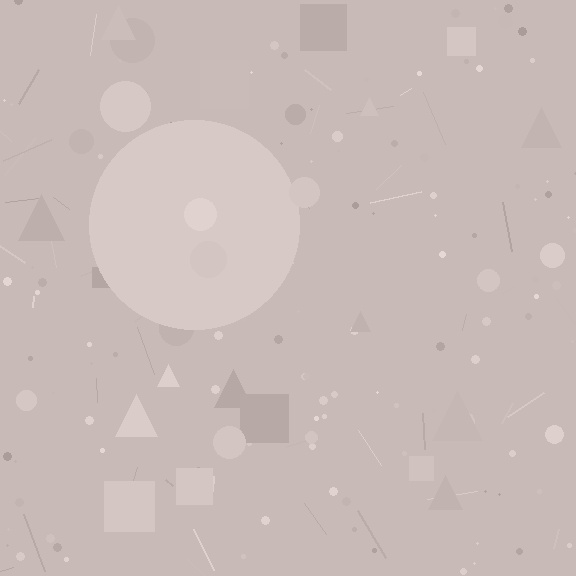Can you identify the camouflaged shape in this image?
The camouflaged shape is a circle.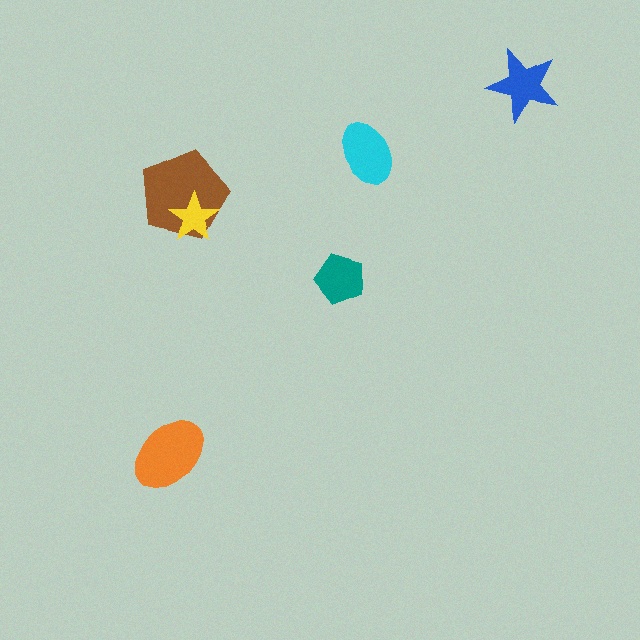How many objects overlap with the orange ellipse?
0 objects overlap with the orange ellipse.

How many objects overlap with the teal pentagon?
0 objects overlap with the teal pentagon.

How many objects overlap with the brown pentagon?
1 object overlaps with the brown pentagon.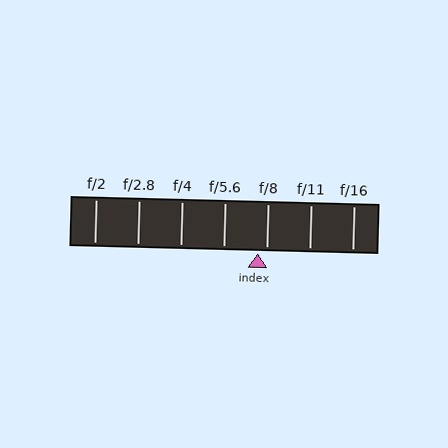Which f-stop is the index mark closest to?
The index mark is closest to f/8.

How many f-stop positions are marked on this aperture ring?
There are 7 f-stop positions marked.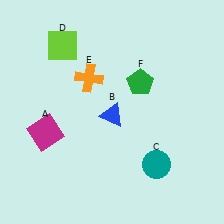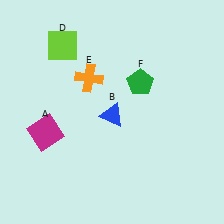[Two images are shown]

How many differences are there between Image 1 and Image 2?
There is 1 difference between the two images.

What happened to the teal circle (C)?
The teal circle (C) was removed in Image 2. It was in the bottom-right area of Image 1.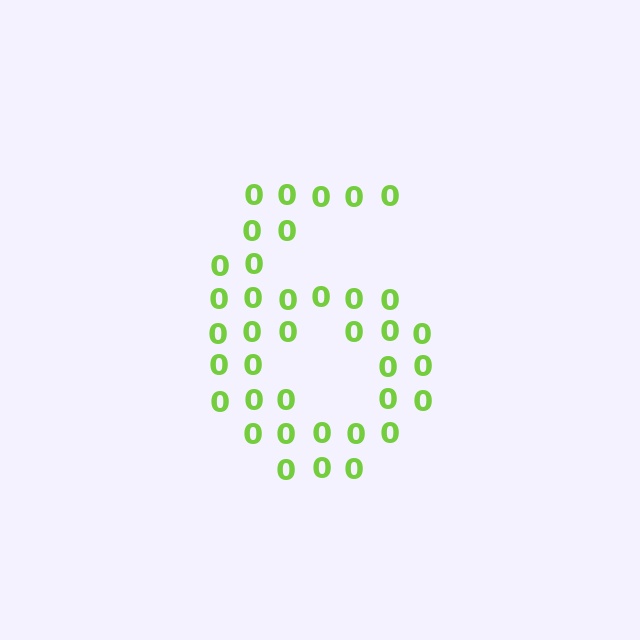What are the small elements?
The small elements are digit 0's.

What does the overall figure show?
The overall figure shows the digit 6.